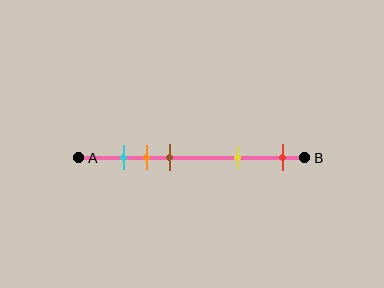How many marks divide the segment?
There are 5 marks dividing the segment.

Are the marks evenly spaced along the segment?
No, the marks are not evenly spaced.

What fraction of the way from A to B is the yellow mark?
The yellow mark is approximately 70% (0.7) of the way from A to B.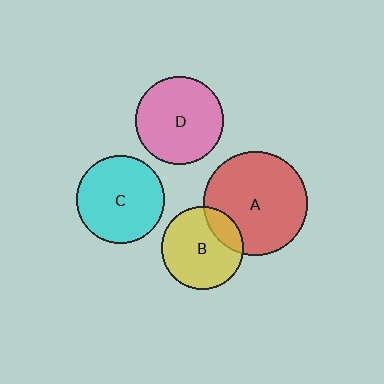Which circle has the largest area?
Circle A (red).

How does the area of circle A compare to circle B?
Approximately 1.6 times.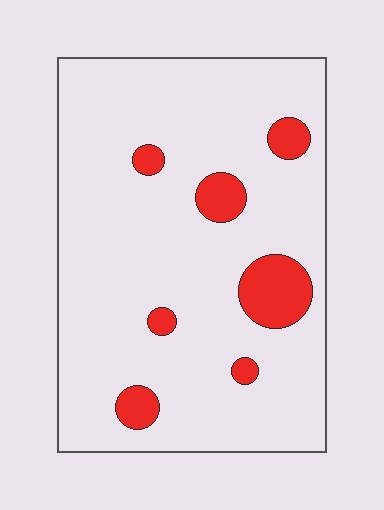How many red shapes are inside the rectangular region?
7.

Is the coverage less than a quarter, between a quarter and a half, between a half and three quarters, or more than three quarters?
Less than a quarter.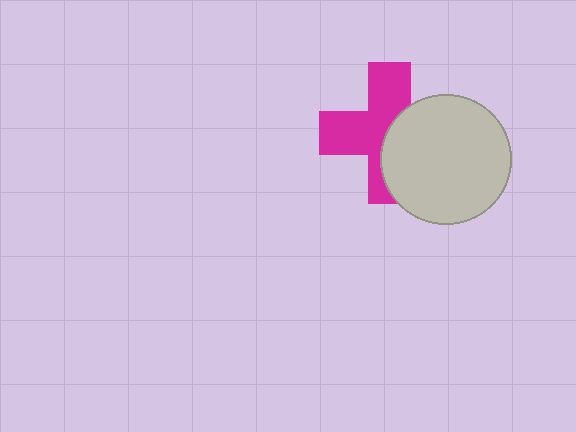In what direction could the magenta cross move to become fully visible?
The magenta cross could move left. That would shift it out from behind the light gray circle entirely.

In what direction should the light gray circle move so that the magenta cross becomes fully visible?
The light gray circle should move right. That is the shortest direction to clear the overlap and leave the magenta cross fully visible.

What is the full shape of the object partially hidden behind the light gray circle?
The partially hidden object is a magenta cross.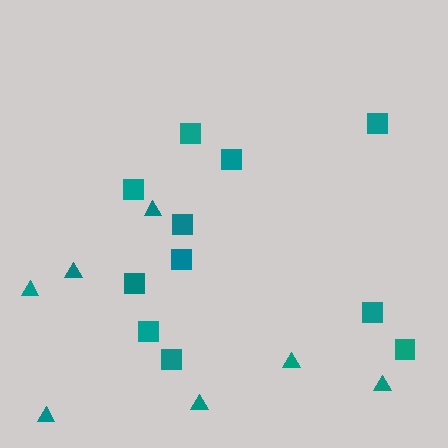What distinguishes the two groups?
There are 2 groups: one group of squares (11) and one group of triangles (7).